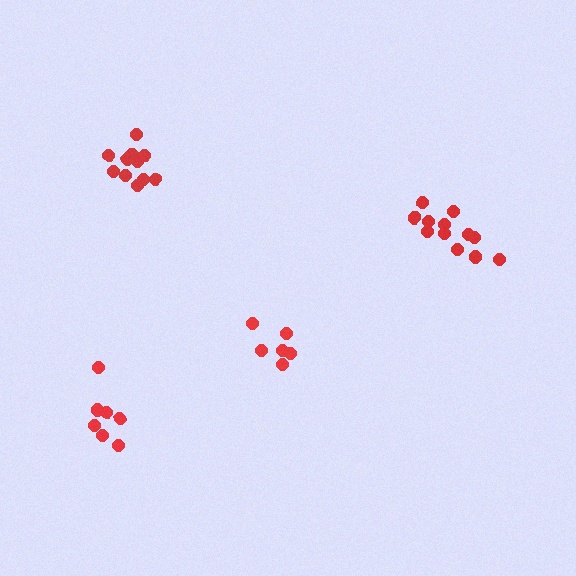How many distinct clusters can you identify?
There are 4 distinct clusters.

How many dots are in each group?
Group 1: 12 dots, Group 2: 6 dots, Group 3: 11 dots, Group 4: 7 dots (36 total).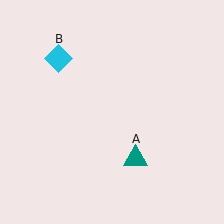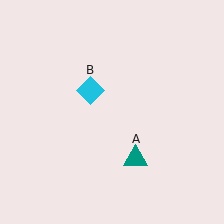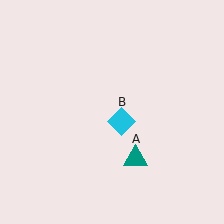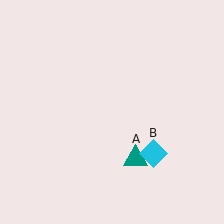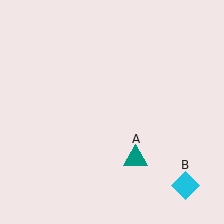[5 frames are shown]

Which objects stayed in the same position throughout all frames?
Teal triangle (object A) remained stationary.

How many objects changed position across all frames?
1 object changed position: cyan diamond (object B).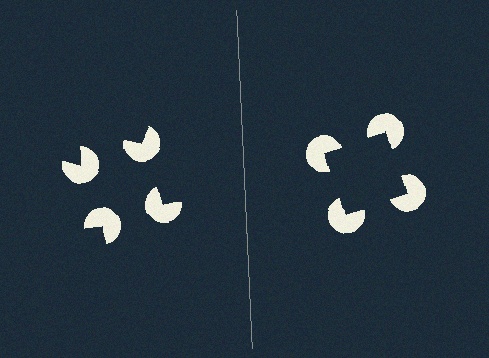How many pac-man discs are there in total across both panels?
8 — 4 on each side.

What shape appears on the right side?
An illusory square.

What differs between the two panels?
The pac-man discs are positioned identically on both sides; only the wedge orientations differ. On the right they align to a square; on the left they are misaligned.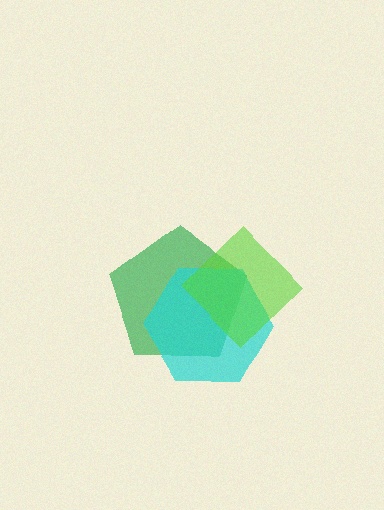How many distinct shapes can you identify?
There are 3 distinct shapes: a green pentagon, a cyan hexagon, a lime diamond.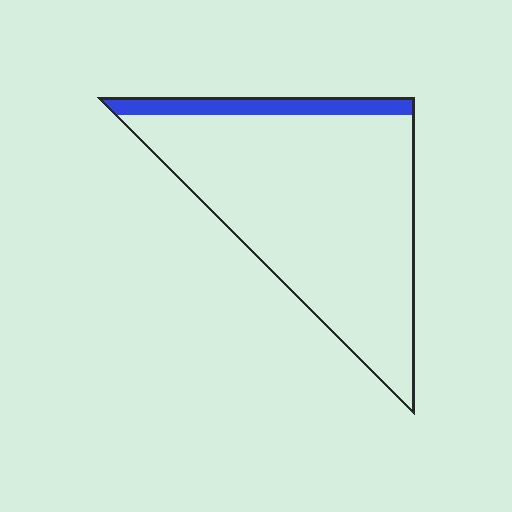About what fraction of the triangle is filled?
About one tenth (1/10).